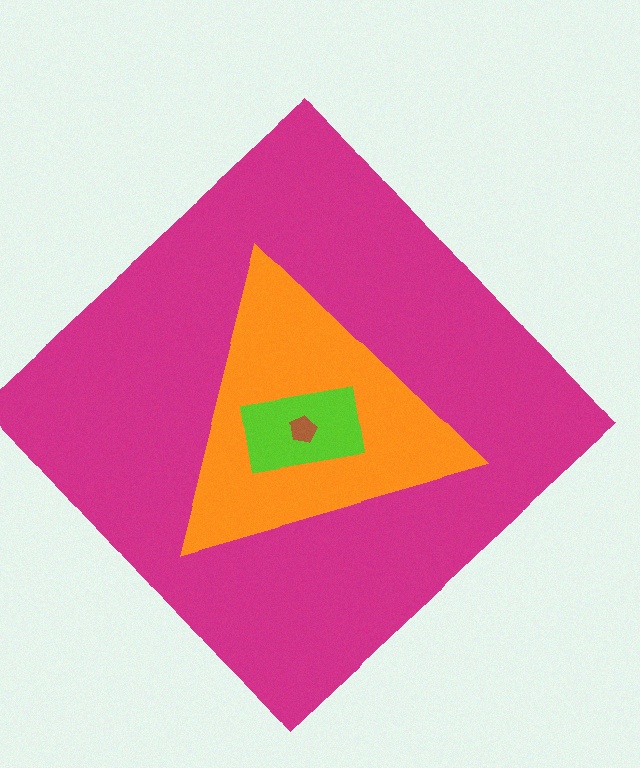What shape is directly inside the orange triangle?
The lime rectangle.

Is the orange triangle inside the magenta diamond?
Yes.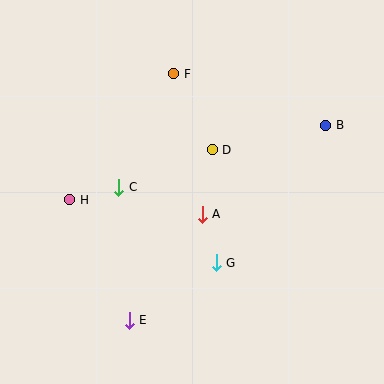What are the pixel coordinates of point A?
Point A is at (202, 214).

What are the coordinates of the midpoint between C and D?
The midpoint between C and D is at (165, 168).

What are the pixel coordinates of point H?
Point H is at (70, 200).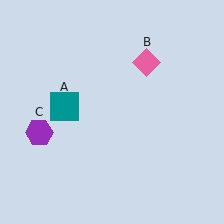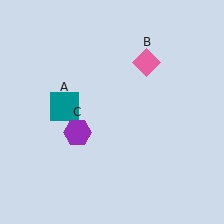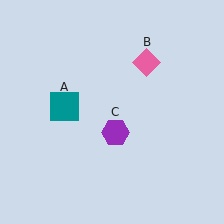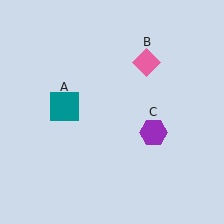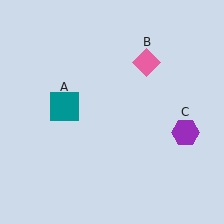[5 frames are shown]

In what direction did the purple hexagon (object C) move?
The purple hexagon (object C) moved right.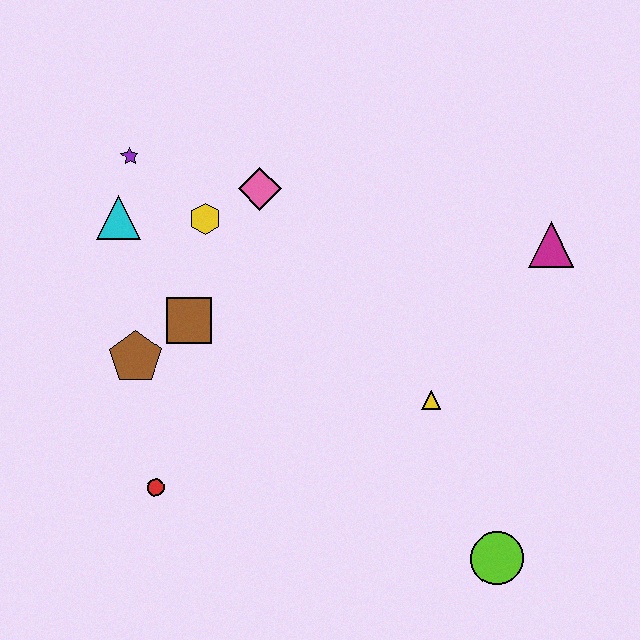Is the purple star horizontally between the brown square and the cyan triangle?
Yes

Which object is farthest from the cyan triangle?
The lime circle is farthest from the cyan triangle.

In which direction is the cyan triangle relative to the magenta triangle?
The cyan triangle is to the left of the magenta triangle.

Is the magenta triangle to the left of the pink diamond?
No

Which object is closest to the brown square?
The brown pentagon is closest to the brown square.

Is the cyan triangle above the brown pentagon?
Yes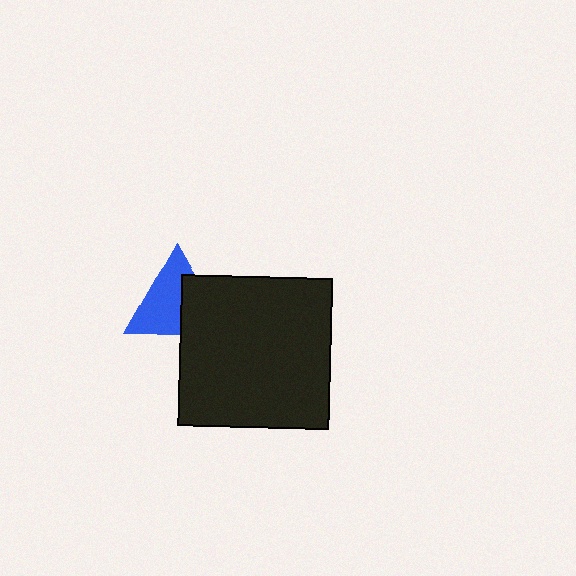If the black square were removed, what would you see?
You would see the complete blue triangle.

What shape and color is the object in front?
The object in front is a black square.